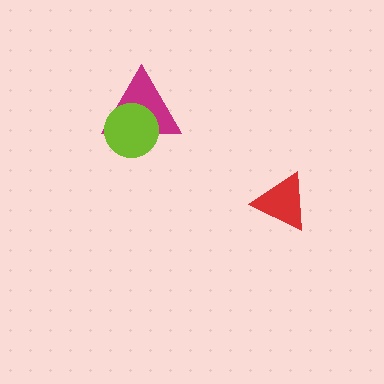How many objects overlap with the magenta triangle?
1 object overlaps with the magenta triangle.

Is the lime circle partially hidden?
No, no other shape covers it.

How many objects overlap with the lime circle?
1 object overlaps with the lime circle.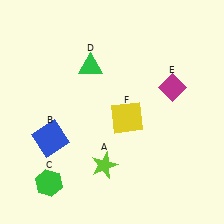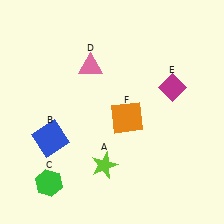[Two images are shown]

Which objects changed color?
D changed from green to pink. F changed from yellow to orange.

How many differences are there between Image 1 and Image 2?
There are 2 differences between the two images.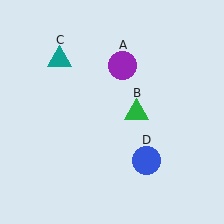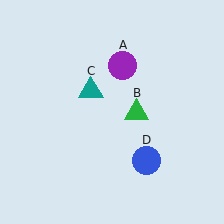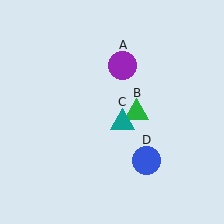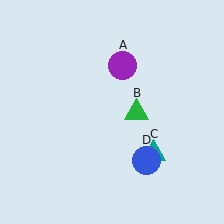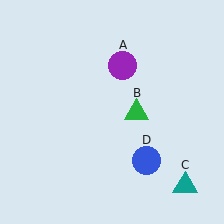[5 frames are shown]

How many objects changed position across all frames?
1 object changed position: teal triangle (object C).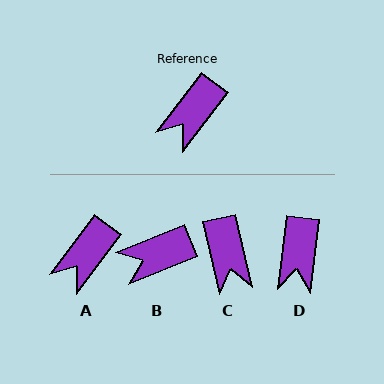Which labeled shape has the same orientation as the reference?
A.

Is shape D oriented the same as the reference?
No, it is off by about 31 degrees.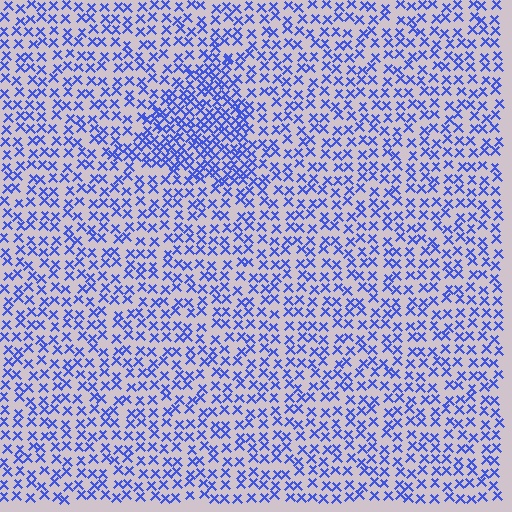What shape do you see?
I see a triangle.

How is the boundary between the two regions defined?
The boundary is defined by a change in element density (approximately 1.9x ratio). All elements are the same color, size, and shape.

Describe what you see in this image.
The image contains small blue elements arranged at two different densities. A triangle-shaped region is visible where the elements are more densely packed than the surrounding area.